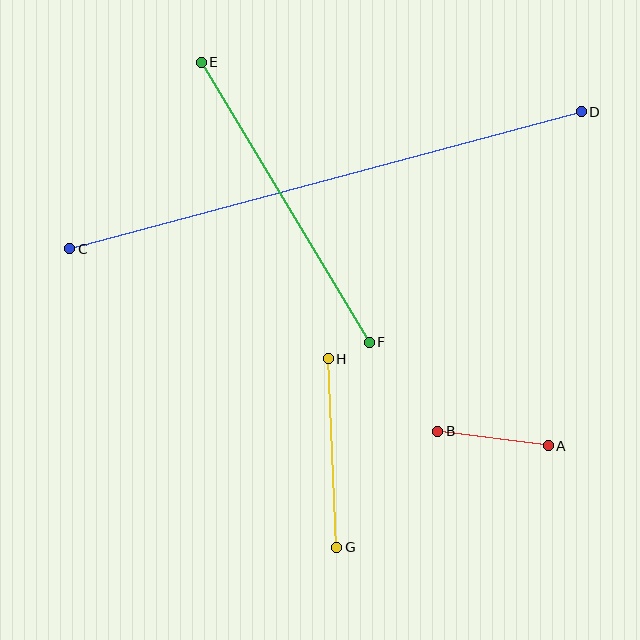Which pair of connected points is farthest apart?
Points C and D are farthest apart.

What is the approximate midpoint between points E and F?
The midpoint is at approximately (285, 202) pixels.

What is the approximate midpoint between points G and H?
The midpoint is at approximately (332, 453) pixels.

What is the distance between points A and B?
The distance is approximately 111 pixels.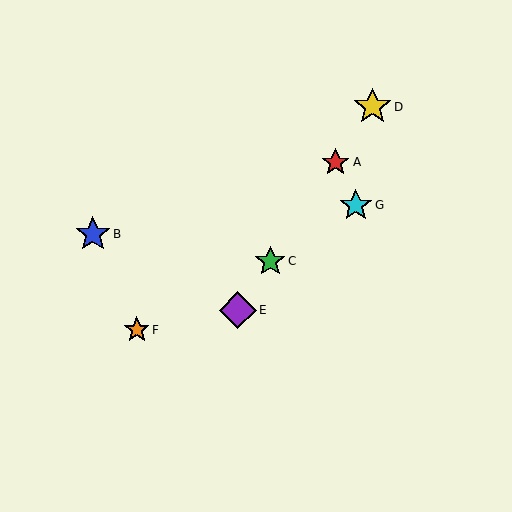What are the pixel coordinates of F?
Object F is at (137, 330).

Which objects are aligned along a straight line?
Objects A, C, D, E are aligned along a straight line.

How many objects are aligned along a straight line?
4 objects (A, C, D, E) are aligned along a straight line.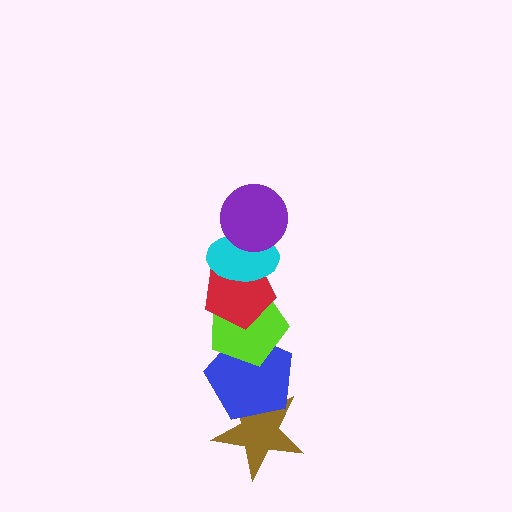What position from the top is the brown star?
The brown star is 6th from the top.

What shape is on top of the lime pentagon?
The red pentagon is on top of the lime pentagon.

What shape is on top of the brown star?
The blue pentagon is on top of the brown star.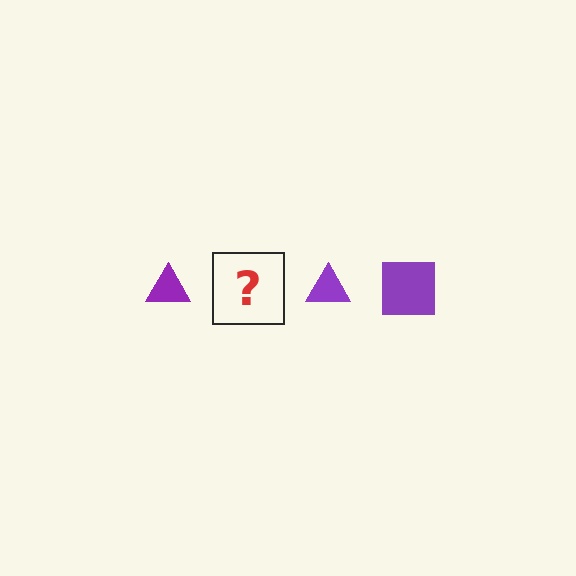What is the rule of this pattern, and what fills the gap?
The rule is that the pattern cycles through triangle, square shapes in purple. The gap should be filled with a purple square.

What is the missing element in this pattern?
The missing element is a purple square.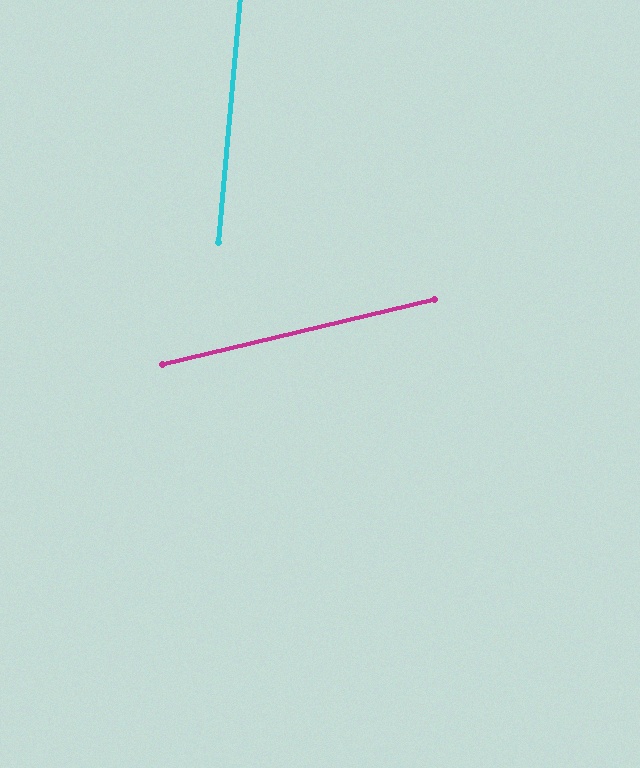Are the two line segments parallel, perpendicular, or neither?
Neither parallel nor perpendicular — they differ by about 71°.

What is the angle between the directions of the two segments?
Approximately 71 degrees.